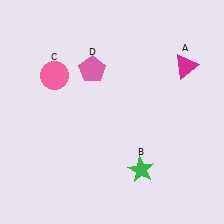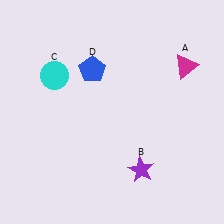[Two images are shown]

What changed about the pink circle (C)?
In Image 1, C is pink. In Image 2, it changed to cyan.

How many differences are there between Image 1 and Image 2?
There are 3 differences between the two images.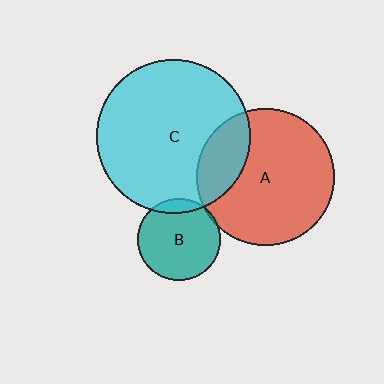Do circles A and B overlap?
Yes.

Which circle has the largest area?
Circle C (cyan).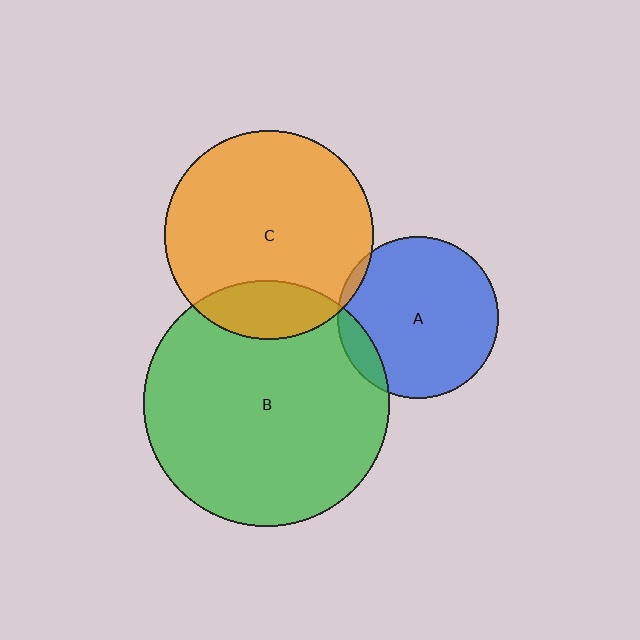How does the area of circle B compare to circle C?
Approximately 1.4 times.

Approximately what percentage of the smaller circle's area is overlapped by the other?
Approximately 20%.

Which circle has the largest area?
Circle B (green).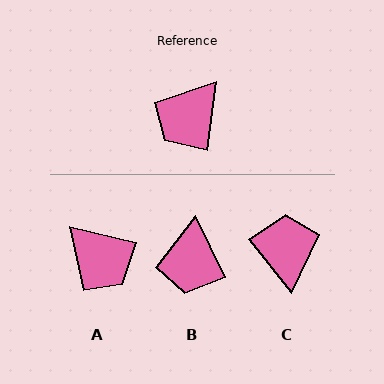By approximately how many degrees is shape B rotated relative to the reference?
Approximately 34 degrees counter-clockwise.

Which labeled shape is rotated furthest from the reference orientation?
C, about 134 degrees away.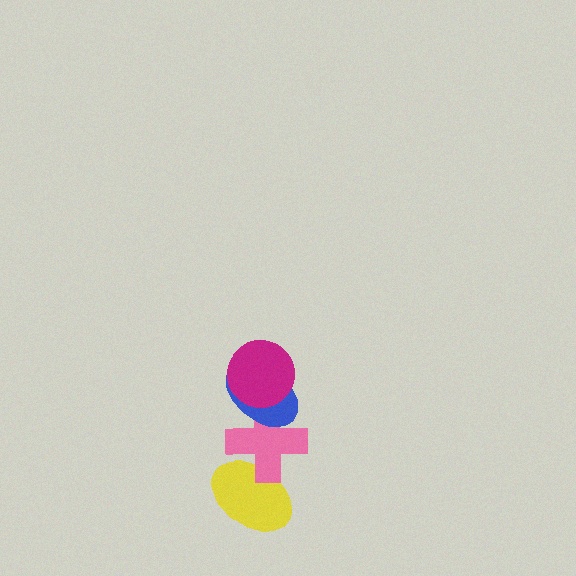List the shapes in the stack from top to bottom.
From top to bottom: the magenta circle, the blue ellipse, the pink cross, the yellow ellipse.